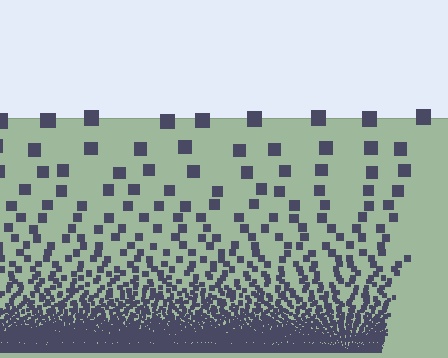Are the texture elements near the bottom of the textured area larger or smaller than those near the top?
Smaller. The gradient is inverted — elements near the bottom are smaller and denser.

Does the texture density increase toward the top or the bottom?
Density increases toward the bottom.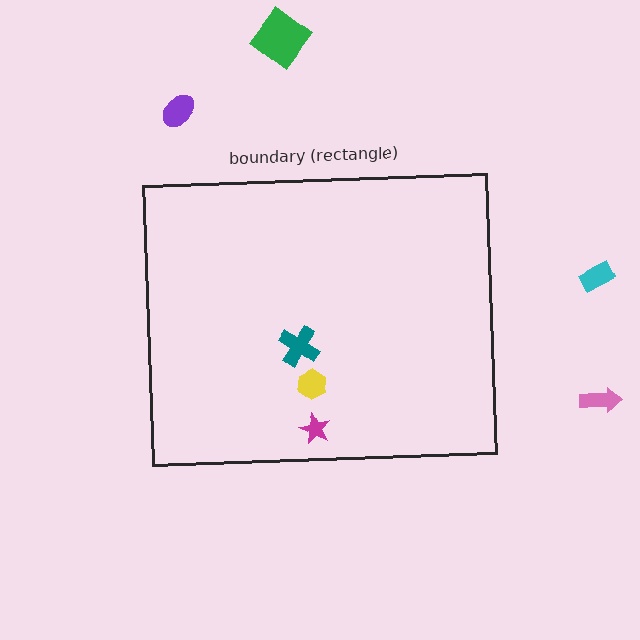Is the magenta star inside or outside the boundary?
Inside.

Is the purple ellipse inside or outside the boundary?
Outside.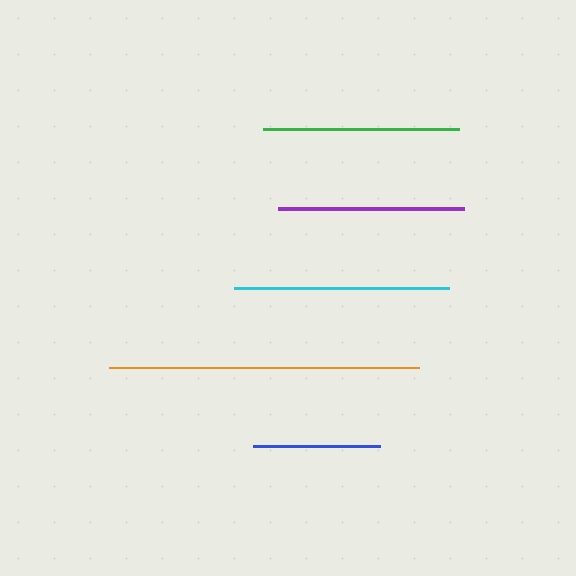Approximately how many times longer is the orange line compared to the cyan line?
The orange line is approximately 1.4 times the length of the cyan line.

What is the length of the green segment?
The green segment is approximately 196 pixels long.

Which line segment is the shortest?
The blue line is the shortest at approximately 127 pixels.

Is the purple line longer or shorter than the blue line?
The purple line is longer than the blue line.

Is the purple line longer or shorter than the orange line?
The orange line is longer than the purple line.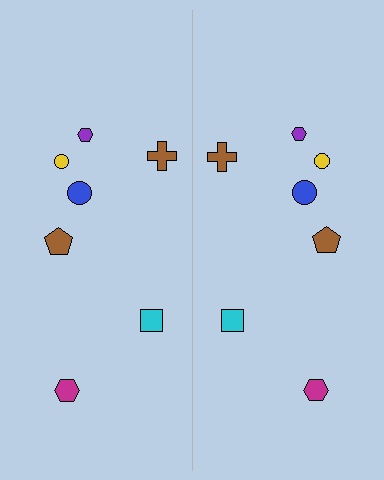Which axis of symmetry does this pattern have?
The pattern has a vertical axis of symmetry running through the center of the image.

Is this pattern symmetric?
Yes, this pattern has bilateral (reflection) symmetry.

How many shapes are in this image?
There are 14 shapes in this image.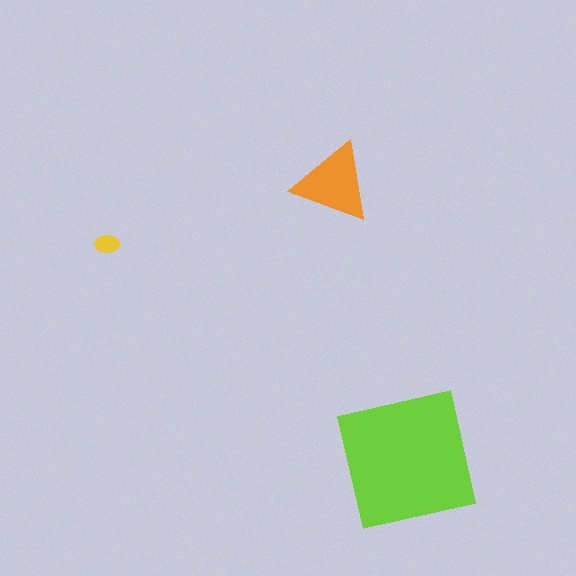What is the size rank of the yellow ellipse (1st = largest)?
3rd.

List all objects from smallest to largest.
The yellow ellipse, the orange triangle, the lime square.